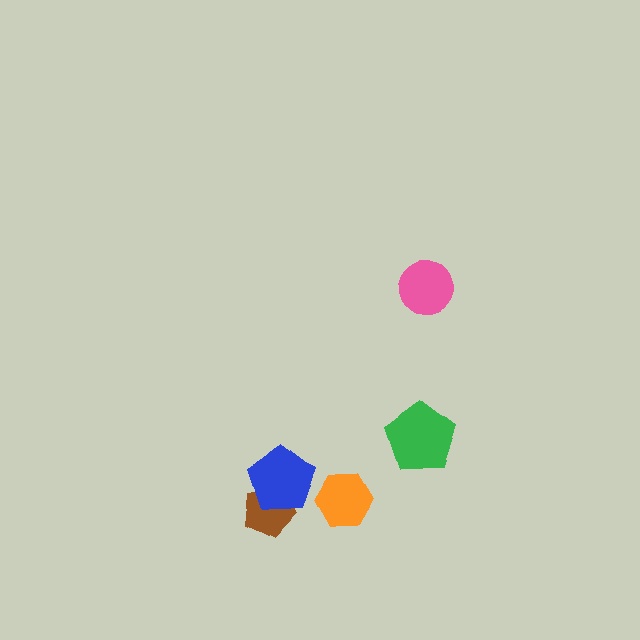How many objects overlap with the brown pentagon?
1 object overlaps with the brown pentagon.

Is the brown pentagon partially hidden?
Yes, it is partially covered by another shape.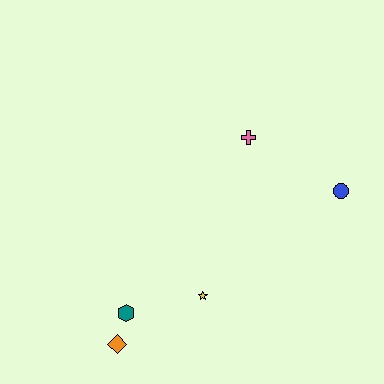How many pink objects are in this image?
There is 1 pink object.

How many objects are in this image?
There are 5 objects.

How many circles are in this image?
There is 1 circle.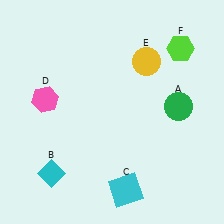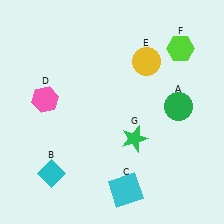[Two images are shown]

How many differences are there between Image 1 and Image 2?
There is 1 difference between the two images.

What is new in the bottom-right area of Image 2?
A green star (G) was added in the bottom-right area of Image 2.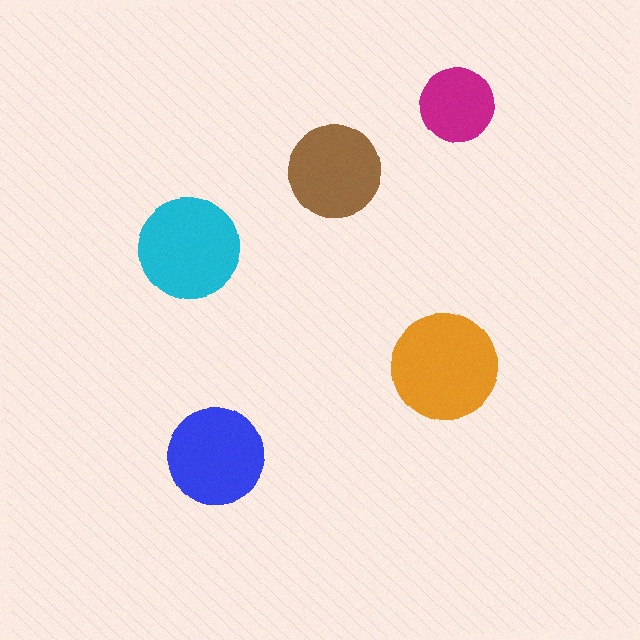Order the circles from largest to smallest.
the orange one, the cyan one, the blue one, the brown one, the magenta one.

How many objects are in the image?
There are 5 objects in the image.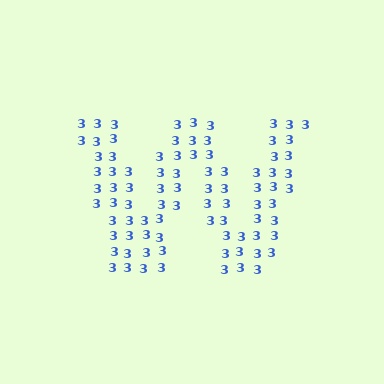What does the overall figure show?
The overall figure shows the letter W.